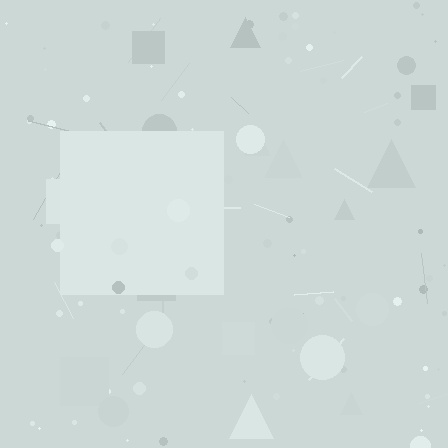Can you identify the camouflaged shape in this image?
The camouflaged shape is a square.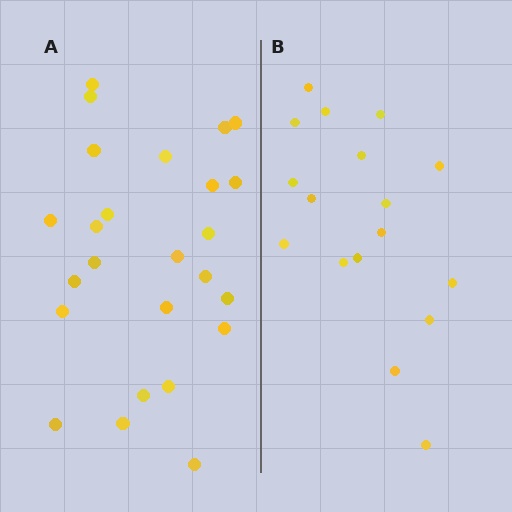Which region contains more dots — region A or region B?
Region A (the left region) has more dots.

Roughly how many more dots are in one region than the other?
Region A has roughly 8 or so more dots than region B.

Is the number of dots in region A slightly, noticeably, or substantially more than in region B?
Region A has substantially more. The ratio is roughly 1.5 to 1.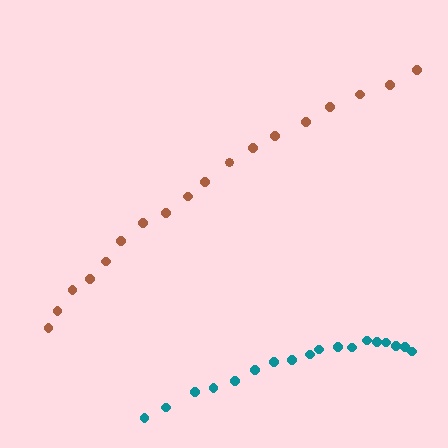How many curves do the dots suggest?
There are 2 distinct paths.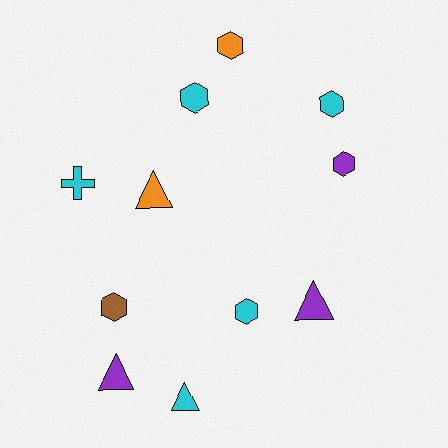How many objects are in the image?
There are 11 objects.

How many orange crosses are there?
There are no orange crosses.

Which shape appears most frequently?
Hexagon, with 6 objects.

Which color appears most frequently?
Cyan, with 5 objects.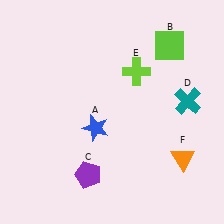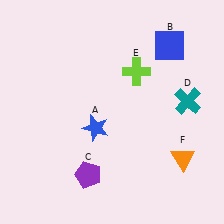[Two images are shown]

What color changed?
The square (B) changed from lime in Image 1 to blue in Image 2.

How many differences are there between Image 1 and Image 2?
There is 1 difference between the two images.